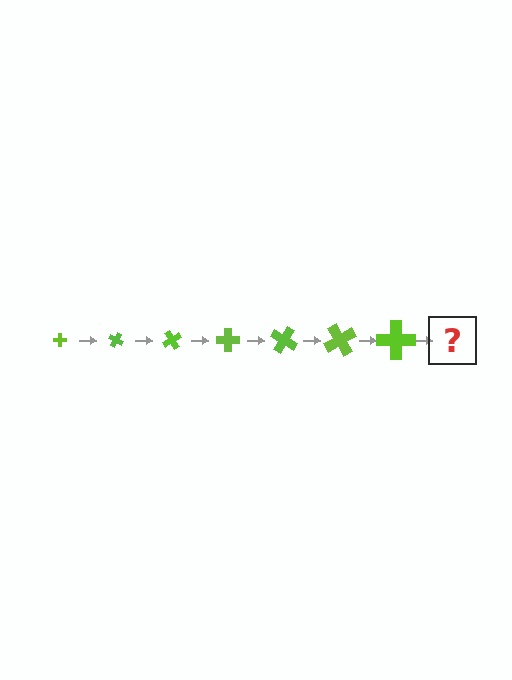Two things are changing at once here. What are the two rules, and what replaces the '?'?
The two rules are that the cross grows larger each step and it rotates 30 degrees each step. The '?' should be a cross, larger than the previous one and rotated 210 degrees from the start.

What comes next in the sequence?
The next element should be a cross, larger than the previous one and rotated 210 degrees from the start.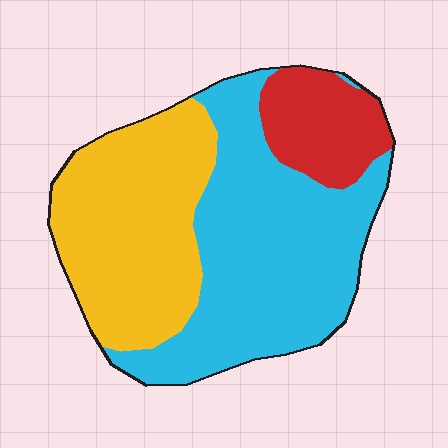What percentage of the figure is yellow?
Yellow takes up between a third and a half of the figure.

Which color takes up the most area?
Cyan, at roughly 50%.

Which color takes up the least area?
Red, at roughly 15%.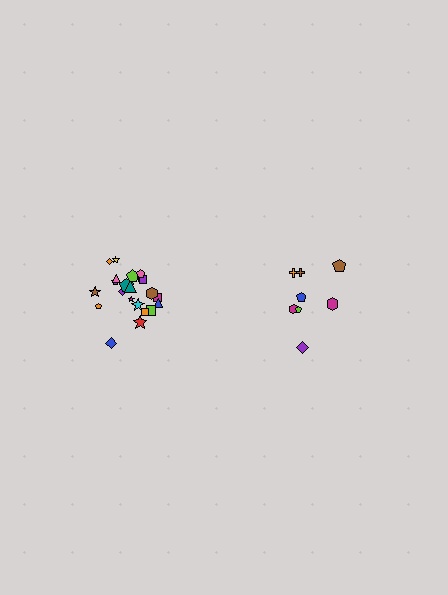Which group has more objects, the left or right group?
The left group.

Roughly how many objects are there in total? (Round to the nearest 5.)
Roughly 30 objects in total.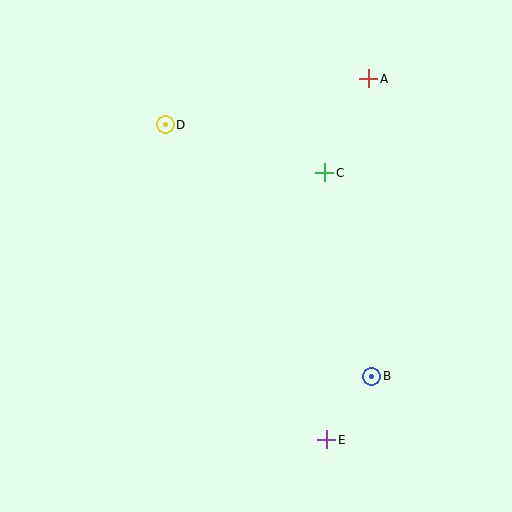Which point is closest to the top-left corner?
Point D is closest to the top-left corner.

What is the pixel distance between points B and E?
The distance between B and E is 77 pixels.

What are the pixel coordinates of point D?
Point D is at (165, 125).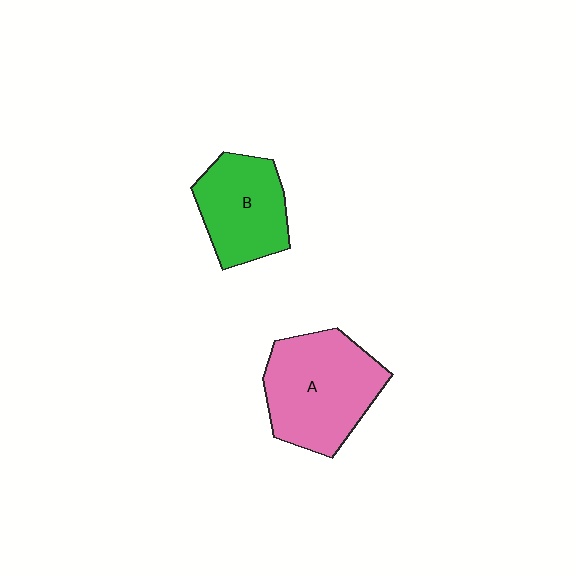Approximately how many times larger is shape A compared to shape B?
Approximately 1.3 times.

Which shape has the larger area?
Shape A (pink).